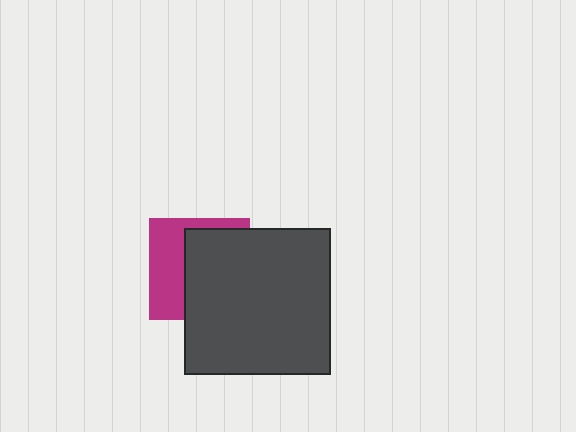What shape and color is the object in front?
The object in front is a dark gray square.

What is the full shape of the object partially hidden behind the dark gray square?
The partially hidden object is a magenta square.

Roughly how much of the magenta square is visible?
A small part of it is visible (roughly 40%).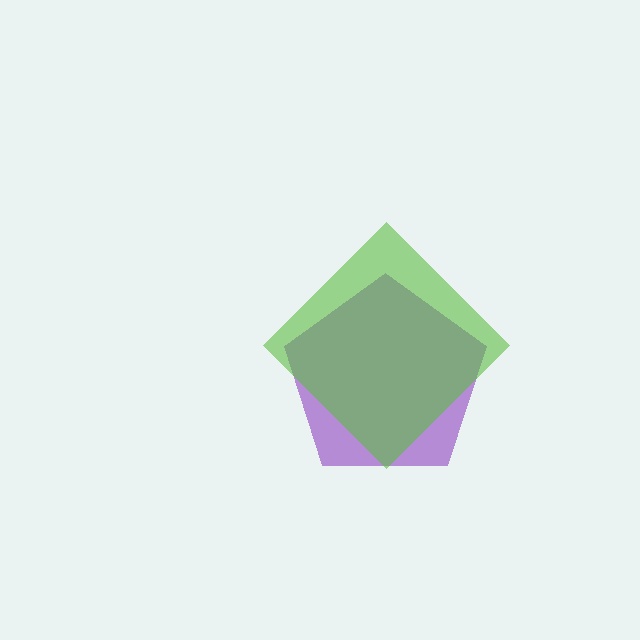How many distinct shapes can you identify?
There are 2 distinct shapes: a purple pentagon, a lime diamond.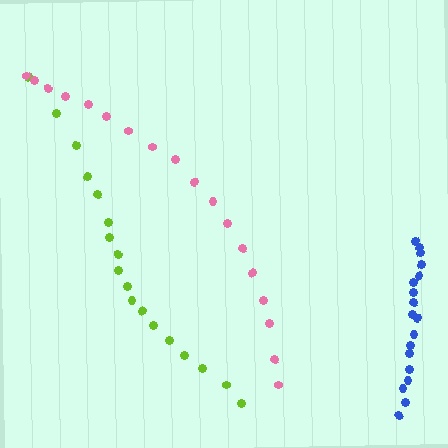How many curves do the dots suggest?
There are 3 distinct paths.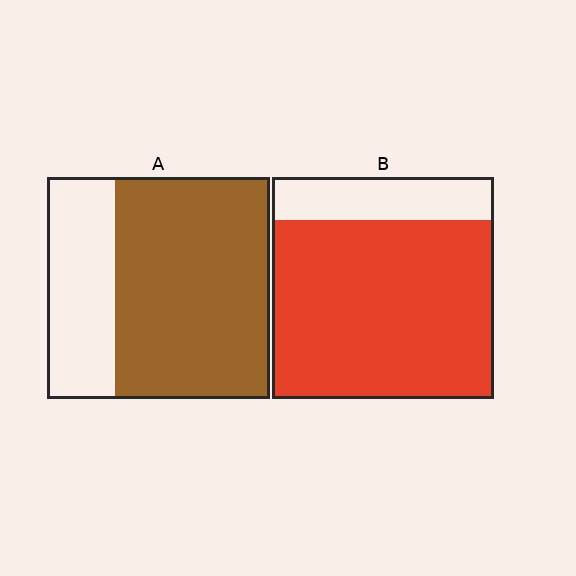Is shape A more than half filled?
Yes.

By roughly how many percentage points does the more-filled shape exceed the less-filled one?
By roughly 10 percentage points (B over A).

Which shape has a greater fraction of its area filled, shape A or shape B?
Shape B.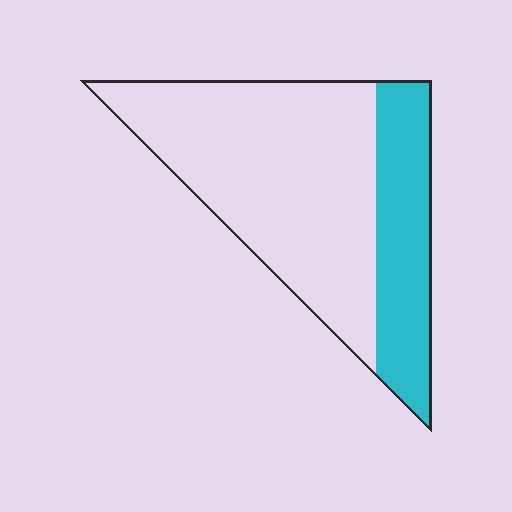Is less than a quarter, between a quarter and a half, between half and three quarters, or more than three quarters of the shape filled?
Between a quarter and a half.